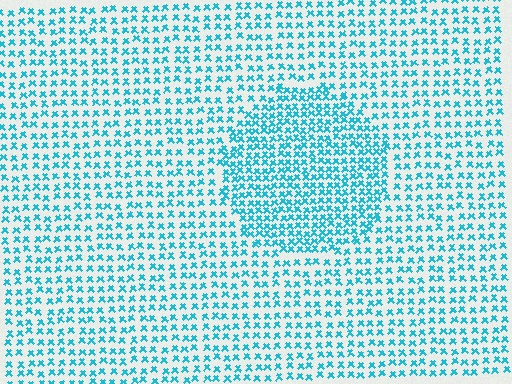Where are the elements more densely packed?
The elements are more densely packed inside the circle boundary.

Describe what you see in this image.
The image contains small cyan elements arranged at two different densities. A circle-shaped region is visible where the elements are more densely packed than the surrounding area.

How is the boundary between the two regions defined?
The boundary is defined by a change in element density (approximately 1.7x ratio). All elements are the same color, size, and shape.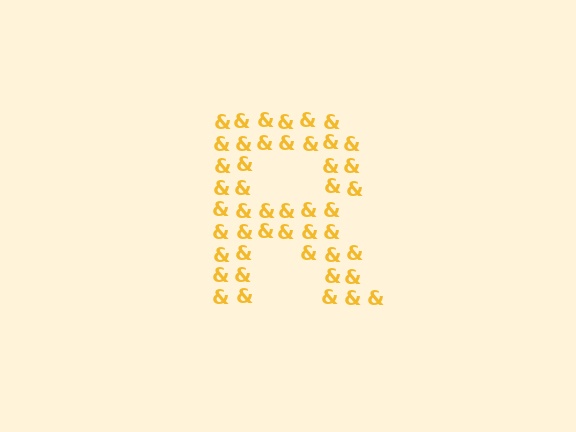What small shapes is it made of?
It is made of small ampersands.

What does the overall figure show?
The overall figure shows the letter R.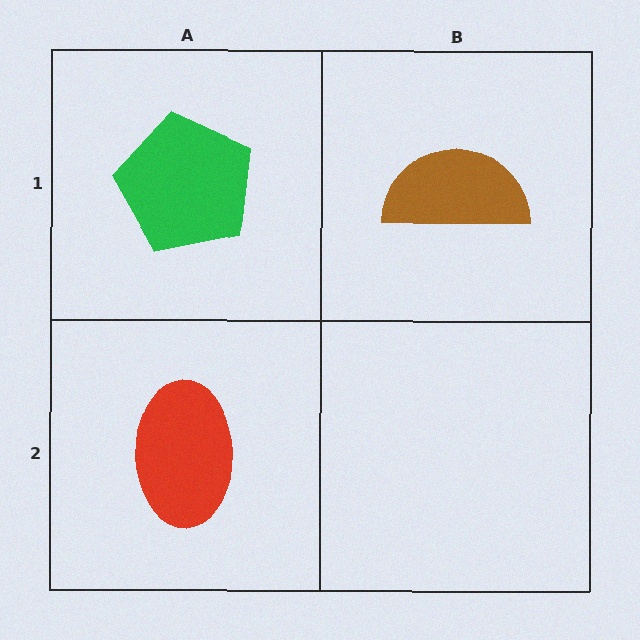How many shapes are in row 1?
2 shapes.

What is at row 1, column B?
A brown semicircle.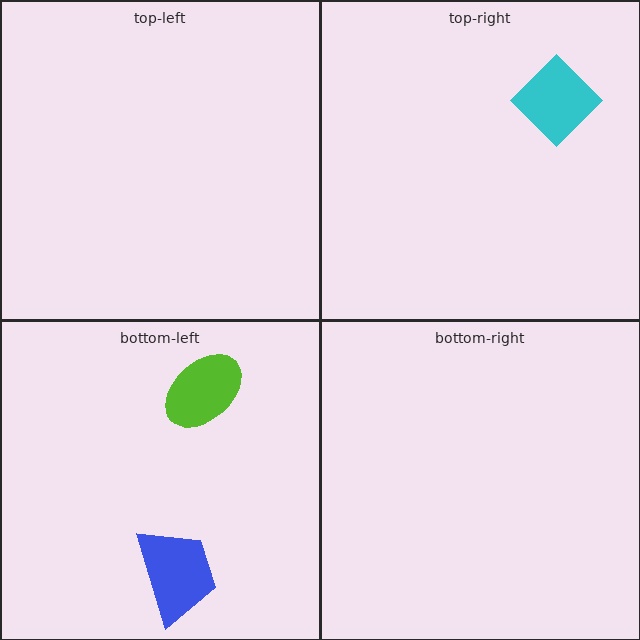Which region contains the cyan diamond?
The top-right region.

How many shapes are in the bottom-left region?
2.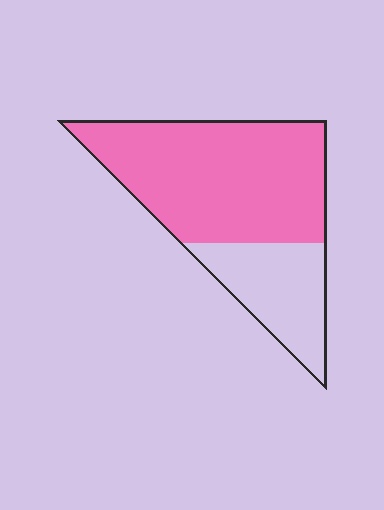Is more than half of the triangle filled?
Yes.